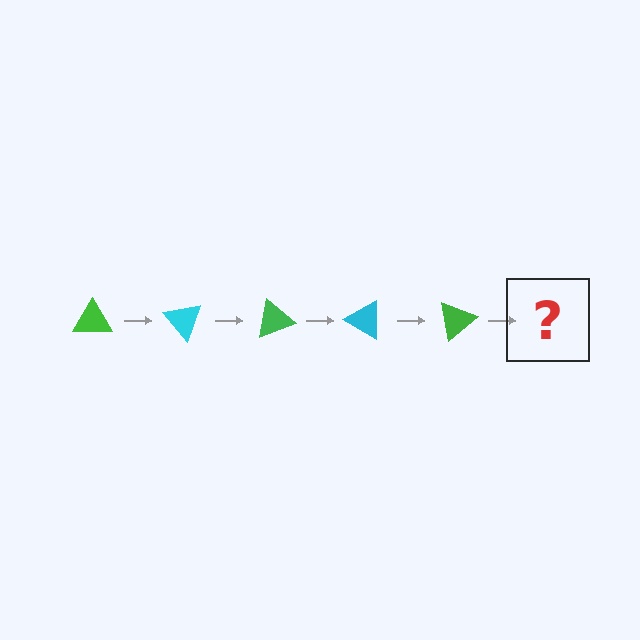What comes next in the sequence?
The next element should be a cyan triangle, rotated 250 degrees from the start.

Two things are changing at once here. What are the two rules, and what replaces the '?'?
The two rules are that it rotates 50 degrees each step and the color cycles through green and cyan. The '?' should be a cyan triangle, rotated 250 degrees from the start.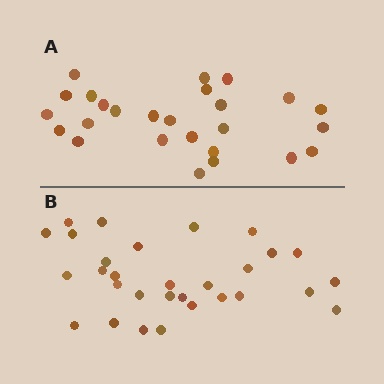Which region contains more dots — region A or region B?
Region B (the bottom region) has more dots.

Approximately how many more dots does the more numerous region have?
Region B has about 4 more dots than region A.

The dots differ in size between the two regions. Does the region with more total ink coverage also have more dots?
No. Region A has more total ink coverage because its dots are larger, but region B actually contains more individual dots. Total area can be misleading — the number of items is what matters here.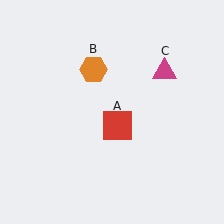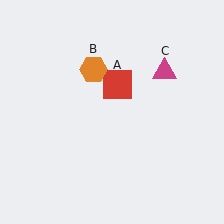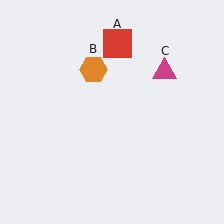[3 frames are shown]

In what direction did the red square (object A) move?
The red square (object A) moved up.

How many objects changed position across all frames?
1 object changed position: red square (object A).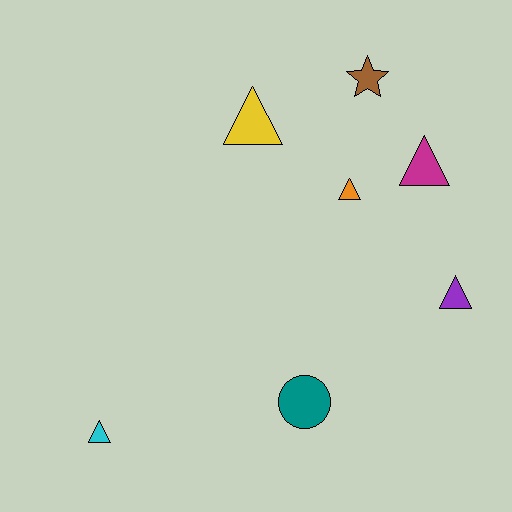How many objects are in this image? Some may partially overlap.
There are 7 objects.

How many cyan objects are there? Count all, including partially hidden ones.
There is 1 cyan object.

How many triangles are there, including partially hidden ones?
There are 5 triangles.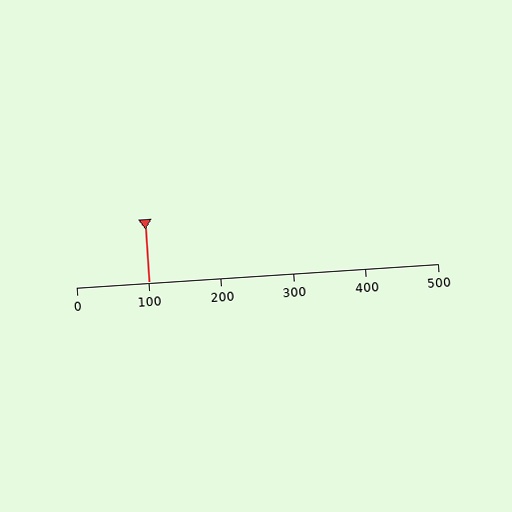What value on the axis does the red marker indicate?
The marker indicates approximately 100.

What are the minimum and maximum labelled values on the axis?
The axis runs from 0 to 500.